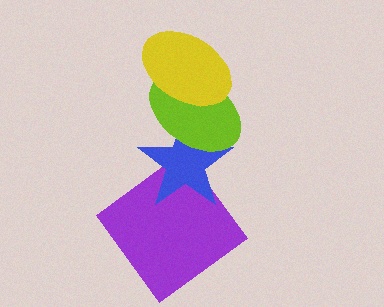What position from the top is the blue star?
The blue star is 3rd from the top.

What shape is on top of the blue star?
The lime ellipse is on top of the blue star.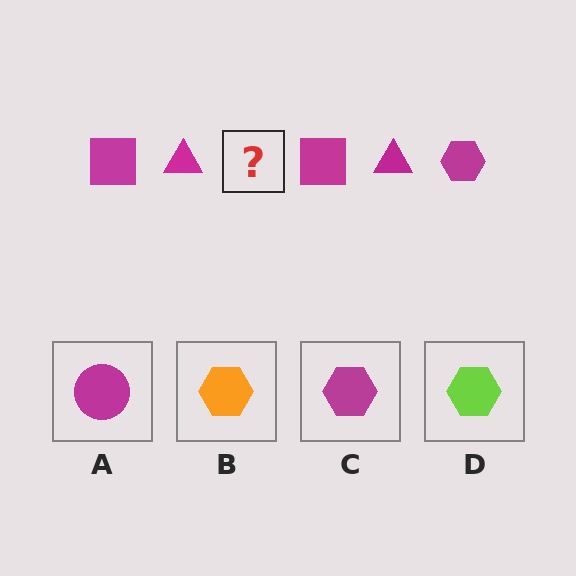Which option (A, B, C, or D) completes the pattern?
C.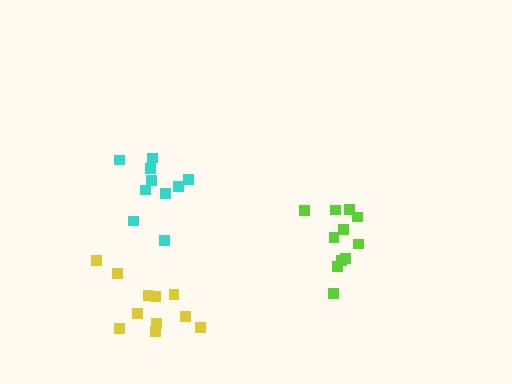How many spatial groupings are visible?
There are 3 spatial groupings.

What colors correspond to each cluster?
The clusters are colored: lime, cyan, yellow.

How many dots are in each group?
Group 1: 11 dots, Group 2: 10 dots, Group 3: 11 dots (32 total).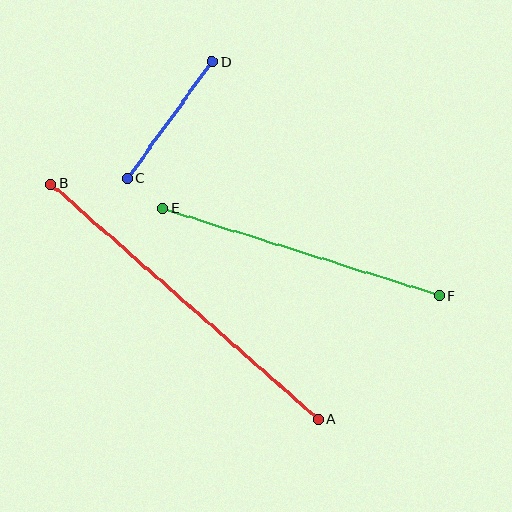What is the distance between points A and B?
The distance is approximately 356 pixels.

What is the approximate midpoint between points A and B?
The midpoint is at approximately (185, 302) pixels.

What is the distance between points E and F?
The distance is approximately 290 pixels.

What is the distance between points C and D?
The distance is approximately 144 pixels.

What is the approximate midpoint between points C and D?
The midpoint is at approximately (170, 120) pixels.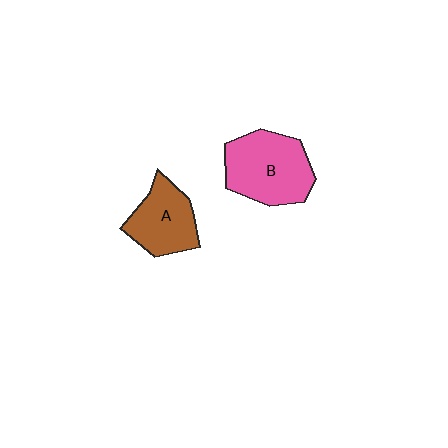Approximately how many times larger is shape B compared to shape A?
Approximately 1.3 times.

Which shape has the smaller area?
Shape A (brown).